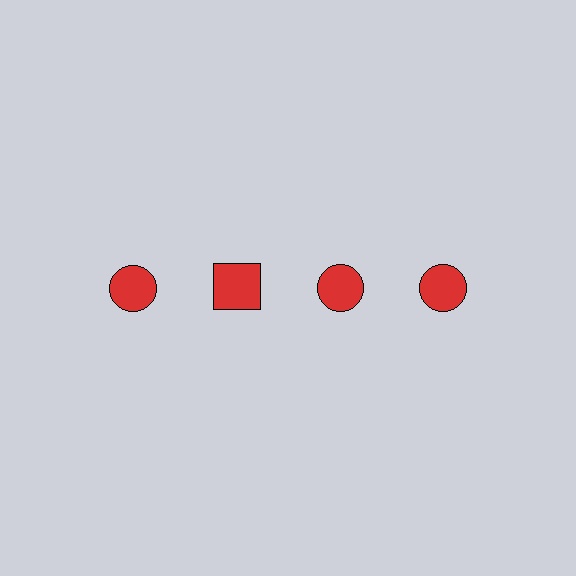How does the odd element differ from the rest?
It has a different shape: square instead of circle.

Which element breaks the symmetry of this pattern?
The red square in the top row, second from left column breaks the symmetry. All other shapes are red circles.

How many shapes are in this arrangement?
There are 4 shapes arranged in a grid pattern.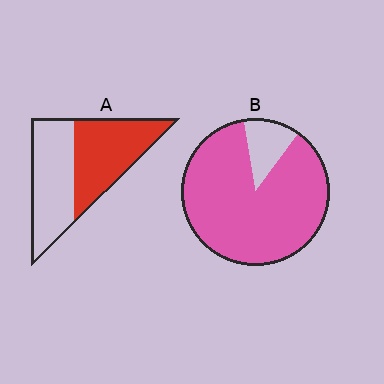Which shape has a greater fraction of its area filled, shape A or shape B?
Shape B.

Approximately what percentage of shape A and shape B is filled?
A is approximately 50% and B is approximately 90%.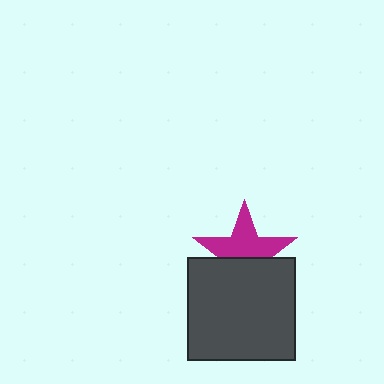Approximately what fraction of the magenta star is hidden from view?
Roughly 42% of the magenta star is hidden behind the dark gray rectangle.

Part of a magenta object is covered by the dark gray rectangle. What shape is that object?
It is a star.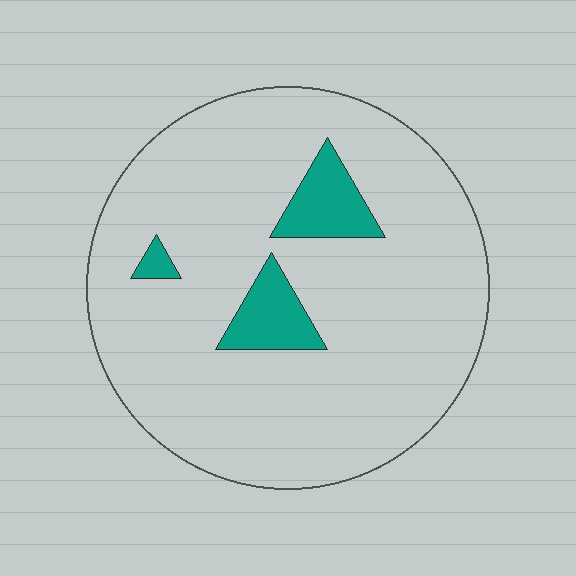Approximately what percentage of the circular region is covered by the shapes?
Approximately 10%.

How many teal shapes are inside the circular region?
3.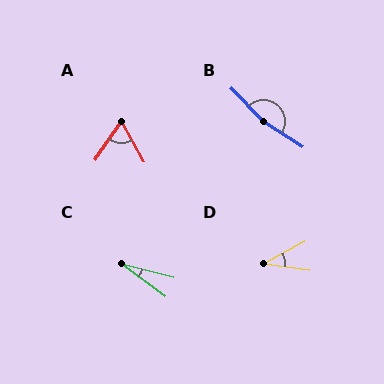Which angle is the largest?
B, at approximately 167 degrees.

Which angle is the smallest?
C, at approximately 22 degrees.